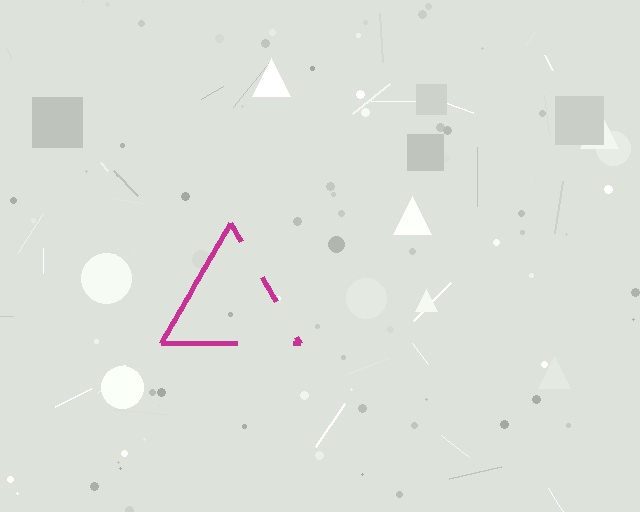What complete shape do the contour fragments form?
The contour fragments form a triangle.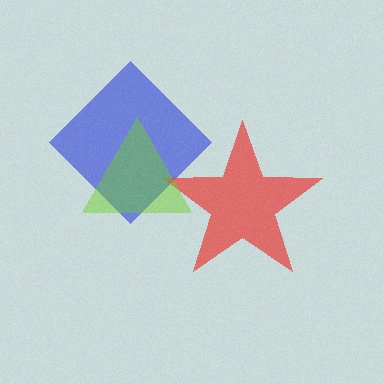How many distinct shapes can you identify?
There are 3 distinct shapes: a blue diamond, a red star, a lime triangle.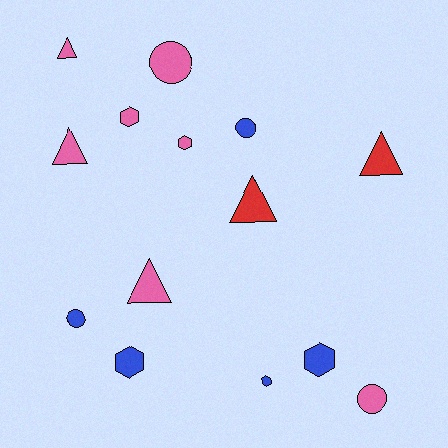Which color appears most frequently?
Pink, with 7 objects.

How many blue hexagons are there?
There are 3 blue hexagons.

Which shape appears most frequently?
Hexagon, with 5 objects.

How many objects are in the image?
There are 14 objects.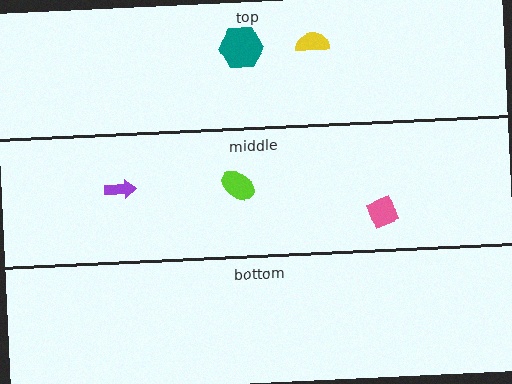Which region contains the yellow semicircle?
The top region.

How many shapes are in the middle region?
3.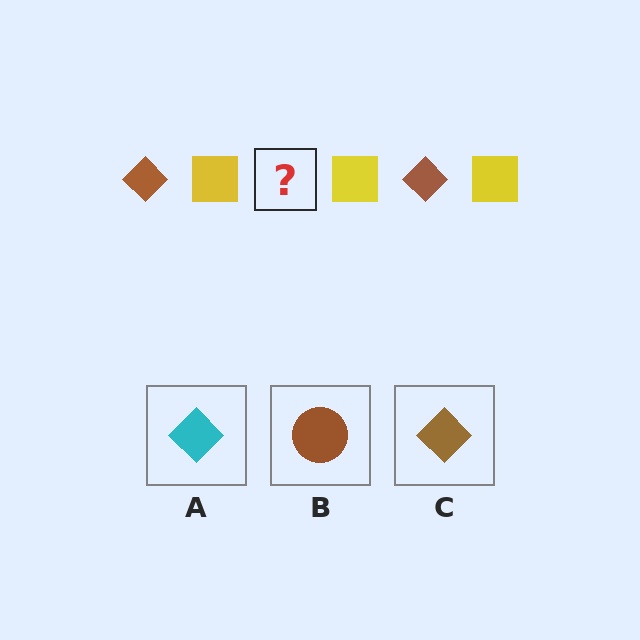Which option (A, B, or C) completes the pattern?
C.